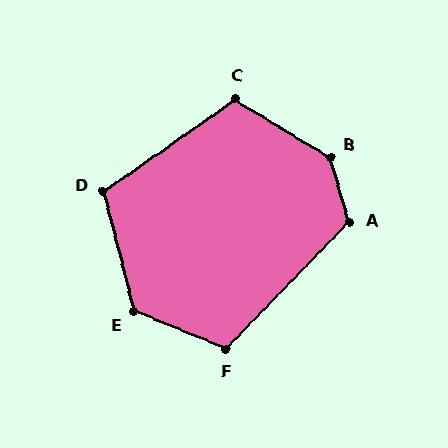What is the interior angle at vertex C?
Approximately 114 degrees (obtuse).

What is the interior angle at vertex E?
Approximately 127 degrees (obtuse).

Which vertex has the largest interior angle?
B, at approximately 138 degrees.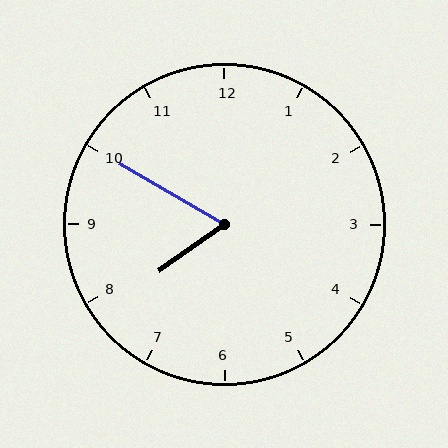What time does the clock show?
7:50.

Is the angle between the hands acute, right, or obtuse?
It is acute.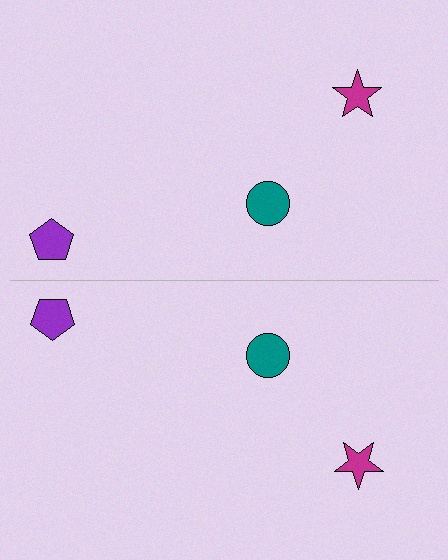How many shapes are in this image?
There are 6 shapes in this image.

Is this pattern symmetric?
Yes, this pattern has bilateral (reflection) symmetry.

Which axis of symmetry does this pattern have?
The pattern has a horizontal axis of symmetry running through the center of the image.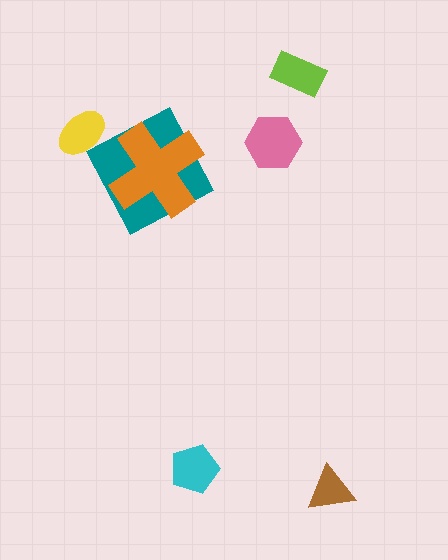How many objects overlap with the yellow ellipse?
0 objects overlap with the yellow ellipse.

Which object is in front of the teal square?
The orange cross is in front of the teal square.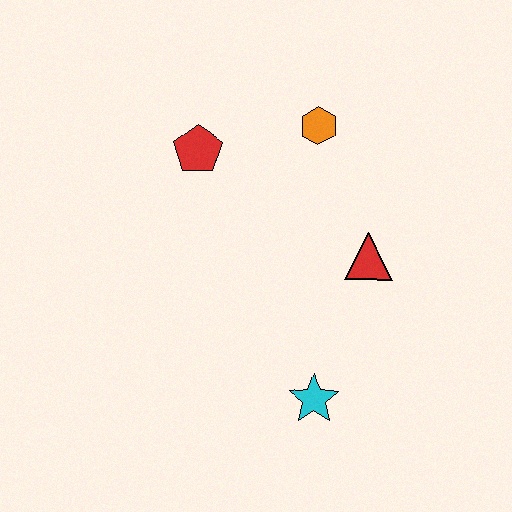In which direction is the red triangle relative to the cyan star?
The red triangle is above the cyan star.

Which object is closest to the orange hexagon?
The red pentagon is closest to the orange hexagon.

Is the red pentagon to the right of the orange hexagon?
No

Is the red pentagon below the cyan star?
No